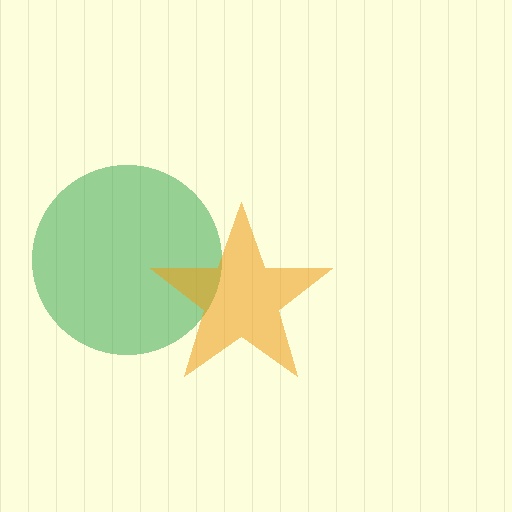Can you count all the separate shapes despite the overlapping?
Yes, there are 2 separate shapes.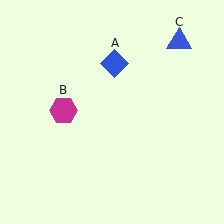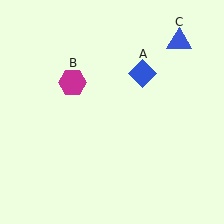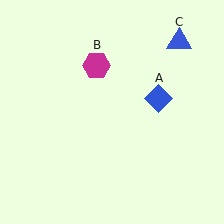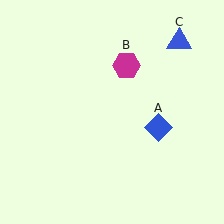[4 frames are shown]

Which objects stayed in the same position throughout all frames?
Blue triangle (object C) remained stationary.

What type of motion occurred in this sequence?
The blue diamond (object A), magenta hexagon (object B) rotated clockwise around the center of the scene.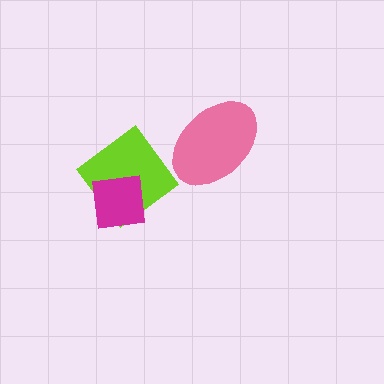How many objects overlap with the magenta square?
1 object overlaps with the magenta square.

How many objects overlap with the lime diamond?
1 object overlaps with the lime diamond.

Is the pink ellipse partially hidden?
No, no other shape covers it.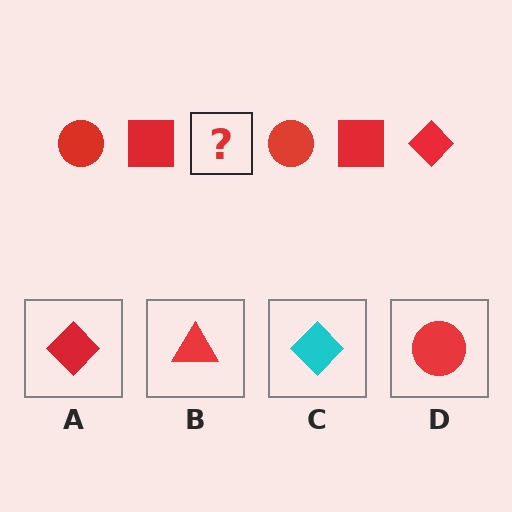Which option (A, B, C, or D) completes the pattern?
A.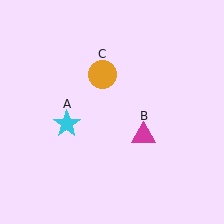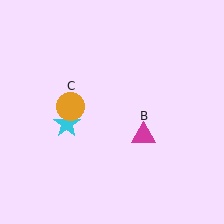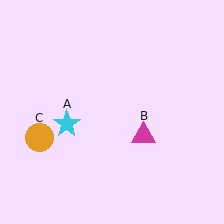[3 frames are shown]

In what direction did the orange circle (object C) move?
The orange circle (object C) moved down and to the left.